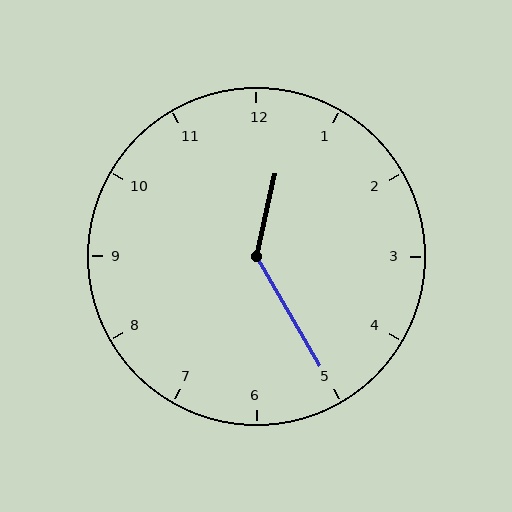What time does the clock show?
12:25.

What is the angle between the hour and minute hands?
Approximately 138 degrees.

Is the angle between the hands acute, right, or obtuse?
It is obtuse.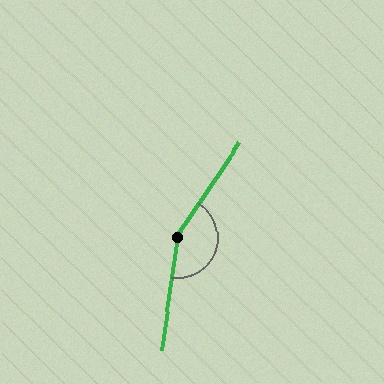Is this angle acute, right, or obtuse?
It is obtuse.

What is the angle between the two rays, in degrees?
Approximately 155 degrees.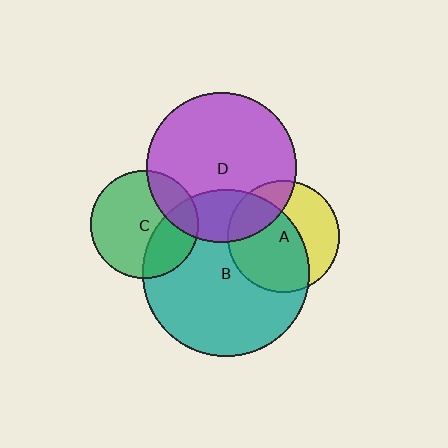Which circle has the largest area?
Circle B (teal).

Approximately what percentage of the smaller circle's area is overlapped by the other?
Approximately 25%.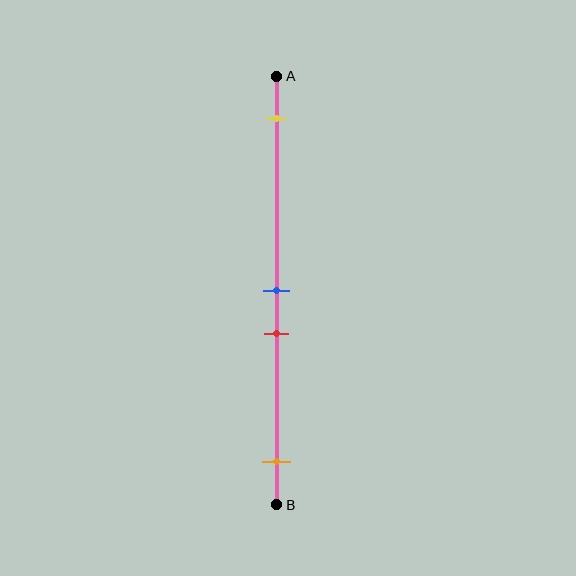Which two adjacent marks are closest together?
The blue and red marks are the closest adjacent pair.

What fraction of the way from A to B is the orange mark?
The orange mark is approximately 90% (0.9) of the way from A to B.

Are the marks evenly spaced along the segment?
No, the marks are not evenly spaced.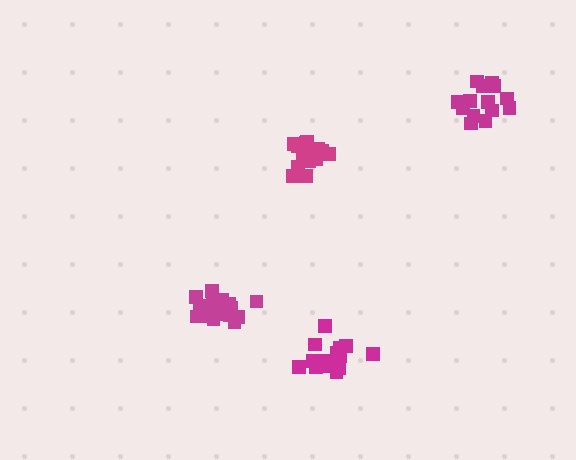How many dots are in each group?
Group 1: 18 dots, Group 2: 15 dots, Group 3: 16 dots, Group 4: 18 dots (67 total).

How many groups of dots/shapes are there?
There are 4 groups.